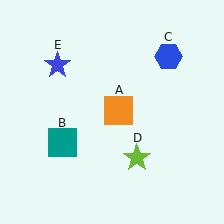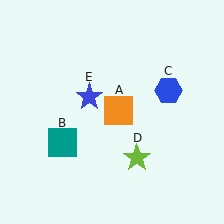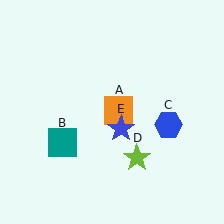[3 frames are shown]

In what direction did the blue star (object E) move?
The blue star (object E) moved down and to the right.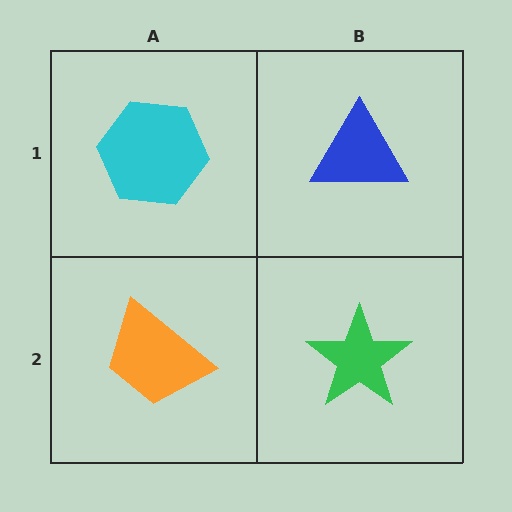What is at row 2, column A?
An orange trapezoid.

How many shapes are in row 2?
2 shapes.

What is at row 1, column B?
A blue triangle.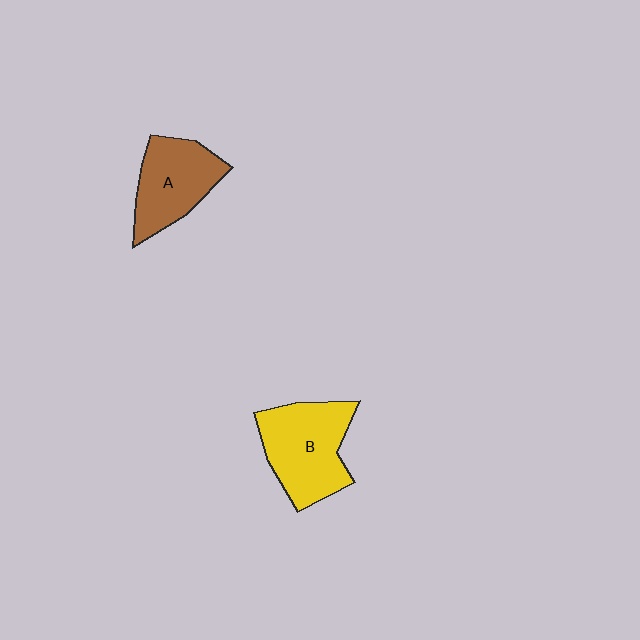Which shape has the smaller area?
Shape A (brown).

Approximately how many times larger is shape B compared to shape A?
Approximately 1.2 times.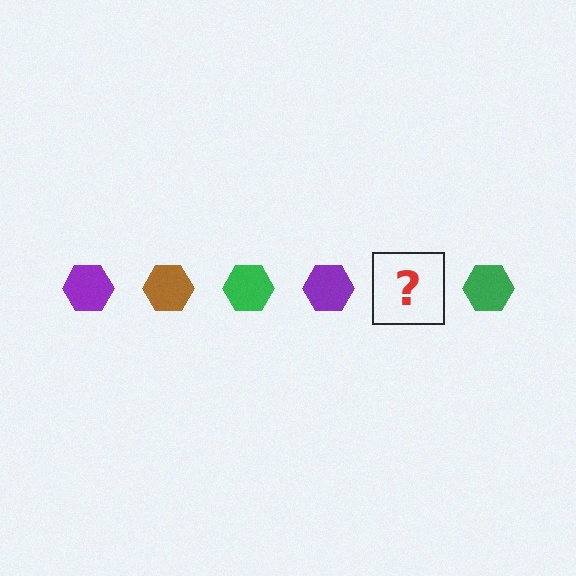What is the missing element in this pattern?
The missing element is a brown hexagon.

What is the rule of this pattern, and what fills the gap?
The rule is that the pattern cycles through purple, brown, green hexagons. The gap should be filled with a brown hexagon.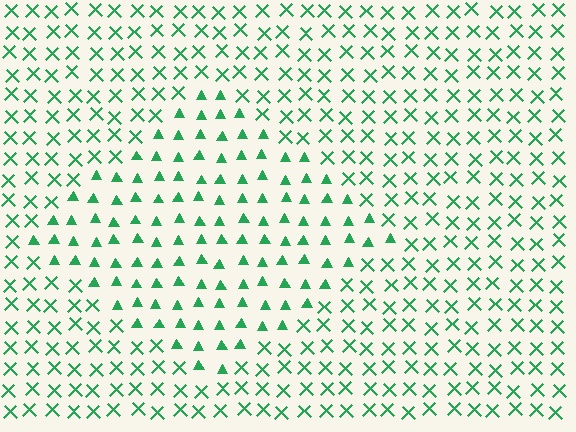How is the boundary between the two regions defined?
The boundary is defined by a change in element shape: triangles inside vs. X marks outside. All elements share the same color and spacing.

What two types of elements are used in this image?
The image uses triangles inside the diamond region and X marks outside it.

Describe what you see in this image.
The image is filled with small green elements arranged in a uniform grid. A diamond-shaped region contains triangles, while the surrounding area contains X marks. The boundary is defined purely by the change in element shape.